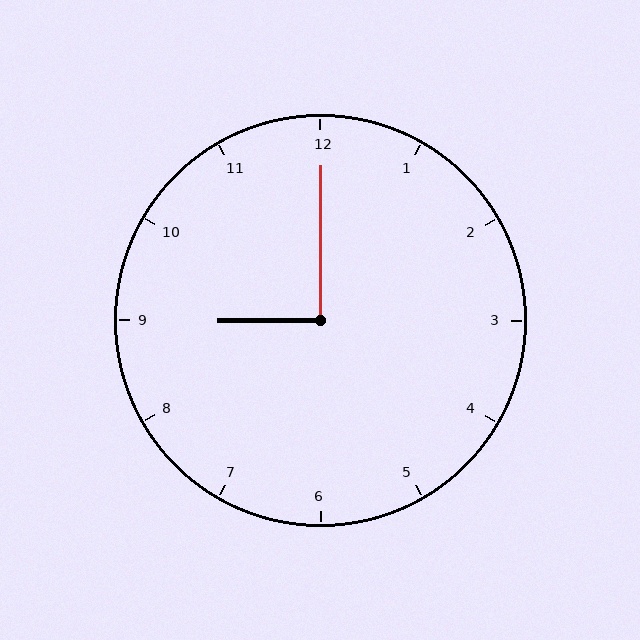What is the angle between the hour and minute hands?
Approximately 90 degrees.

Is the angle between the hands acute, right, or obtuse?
It is right.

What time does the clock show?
9:00.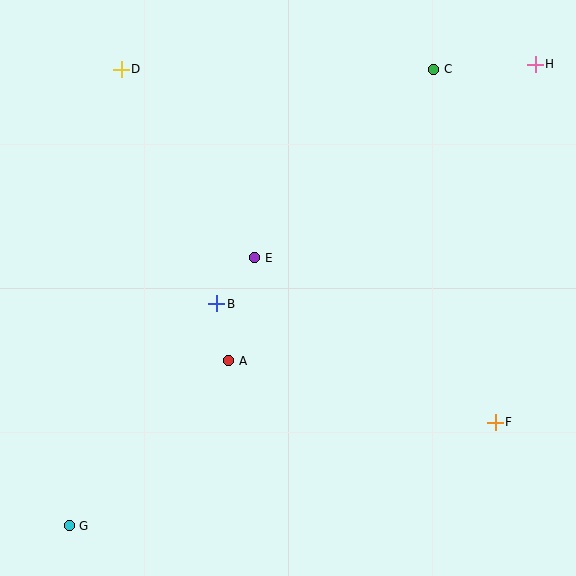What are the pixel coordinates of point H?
Point H is at (535, 64).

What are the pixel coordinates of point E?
Point E is at (255, 258).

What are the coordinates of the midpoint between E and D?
The midpoint between E and D is at (188, 163).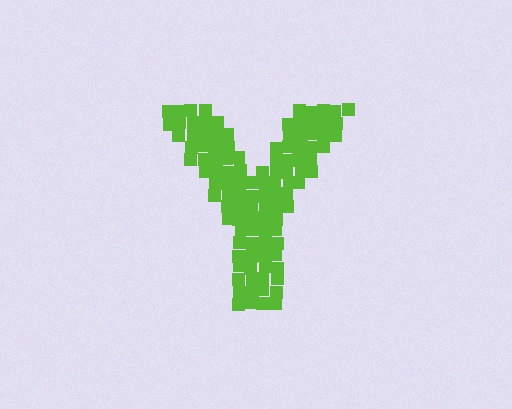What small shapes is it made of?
It is made of small squares.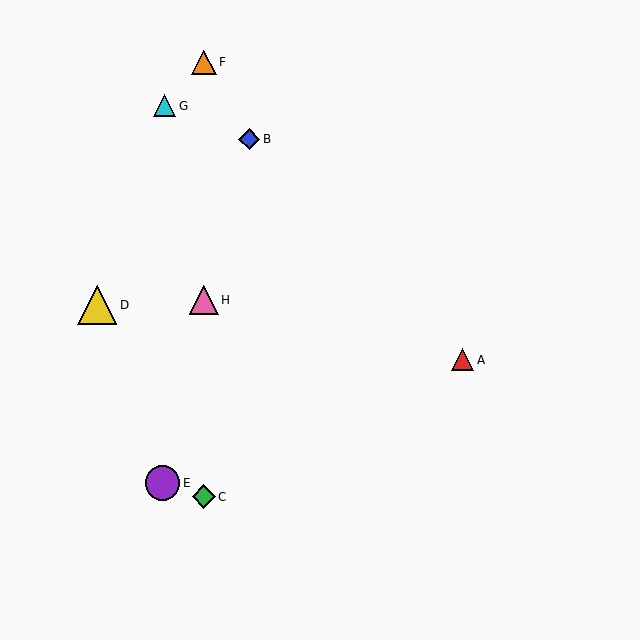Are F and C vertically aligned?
Yes, both are at x≈204.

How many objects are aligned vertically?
3 objects (C, F, H) are aligned vertically.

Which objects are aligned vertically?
Objects C, F, H are aligned vertically.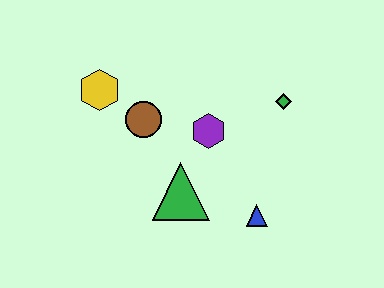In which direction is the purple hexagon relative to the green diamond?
The purple hexagon is to the left of the green diamond.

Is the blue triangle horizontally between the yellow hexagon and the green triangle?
No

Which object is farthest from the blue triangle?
The yellow hexagon is farthest from the blue triangle.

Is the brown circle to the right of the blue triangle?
No